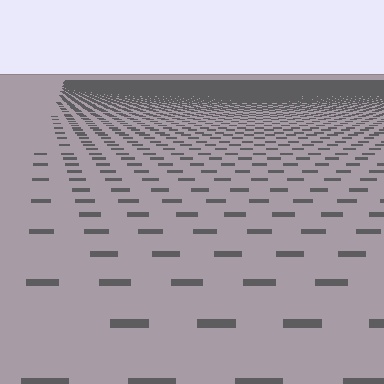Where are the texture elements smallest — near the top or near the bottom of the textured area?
Near the top.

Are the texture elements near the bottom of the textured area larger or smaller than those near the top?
Larger. Near the bottom, elements are closer to the viewer and appear at a bigger on-screen size.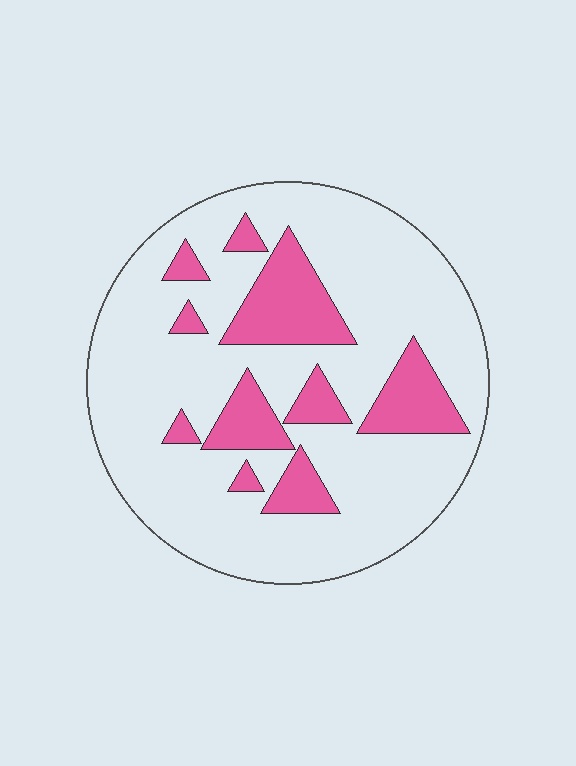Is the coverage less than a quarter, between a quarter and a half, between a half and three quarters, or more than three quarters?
Less than a quarter.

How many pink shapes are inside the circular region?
10.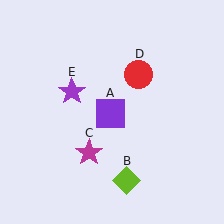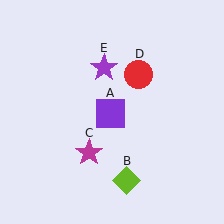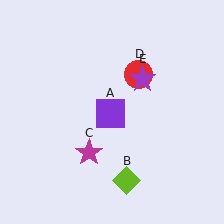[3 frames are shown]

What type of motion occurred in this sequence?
The purple star (object E) rotated clockwise around the center of the scene.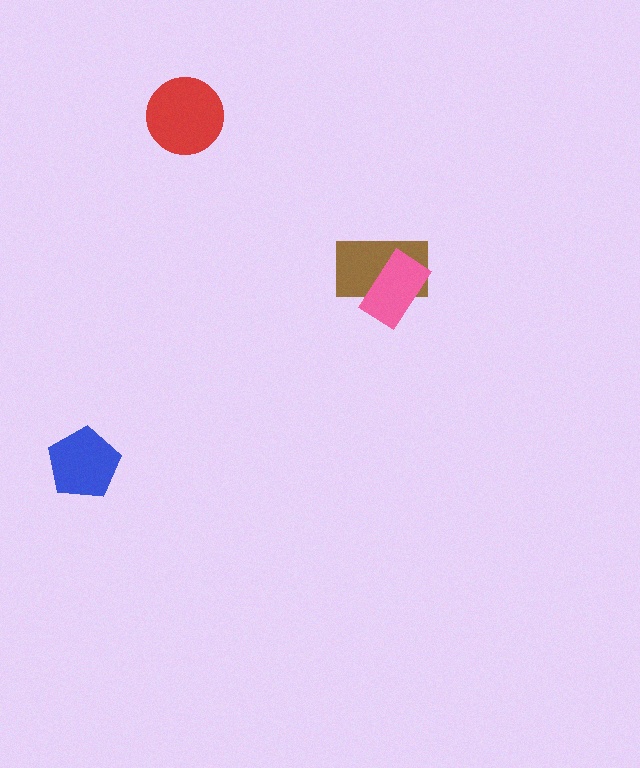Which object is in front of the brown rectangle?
The pink rectangle is in front of the brown rectangle.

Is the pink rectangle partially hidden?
No, no other shape covers it.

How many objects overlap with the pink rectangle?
1 object overlaps with the pink rectangle.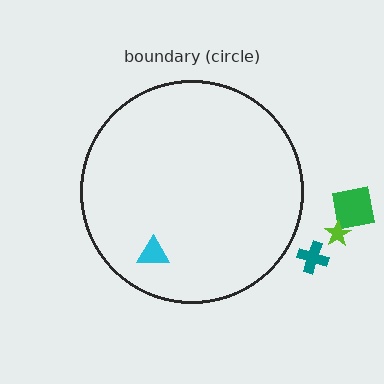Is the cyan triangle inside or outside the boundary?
Inside.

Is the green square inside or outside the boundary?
Outside.